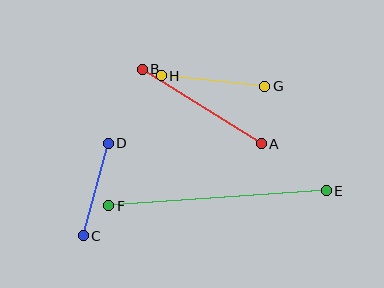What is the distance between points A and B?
The distance is approximately 140 pixels.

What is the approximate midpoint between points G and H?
The midpoint is at approximately (213, 81) pixels.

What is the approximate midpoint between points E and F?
The midpoint is at approximately (218, 198) pixels.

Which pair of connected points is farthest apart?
Points E and F are farthest apart.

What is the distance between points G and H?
The distance is approximately 104 pixels.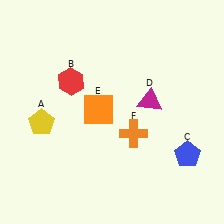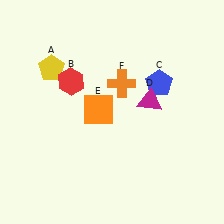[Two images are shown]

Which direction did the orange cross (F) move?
The orange cross (F) moved up.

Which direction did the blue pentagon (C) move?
The blue pentagon (C) moved up.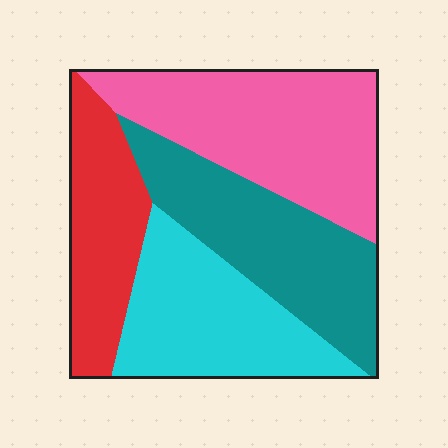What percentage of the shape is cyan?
Cyan takes up about one quarter (1/4) of the shape.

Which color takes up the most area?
Pink, at roughly 30%.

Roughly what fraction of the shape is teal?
Teal covers 26% of the shape.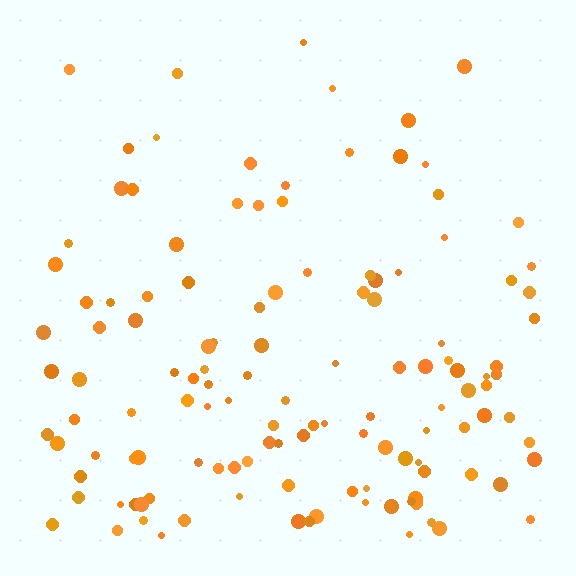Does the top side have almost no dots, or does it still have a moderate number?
Still a moderate number, just noticeably fewer than the bottom.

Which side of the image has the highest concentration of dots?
The bottom.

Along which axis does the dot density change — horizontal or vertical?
Vertical.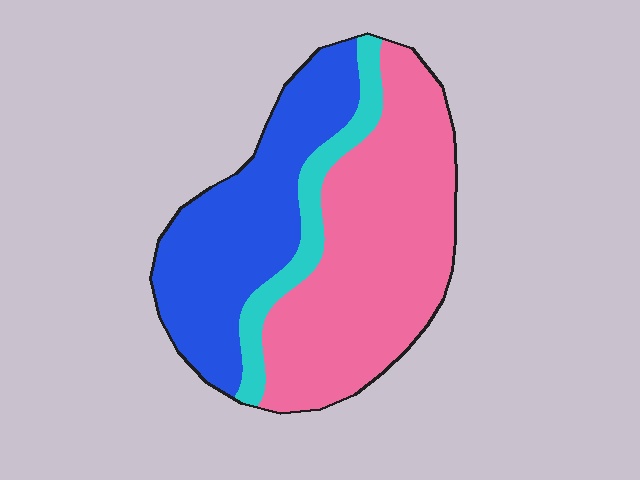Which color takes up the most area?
Pink, at roughly 50%.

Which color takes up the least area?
Cyan, at roughly 10%.